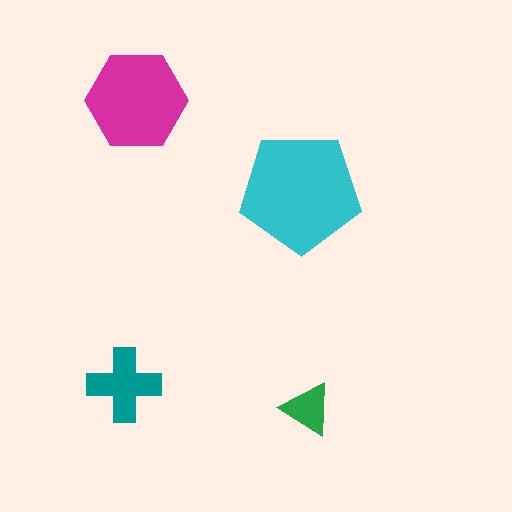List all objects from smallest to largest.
The green triangle, the teal cross, the magenta hexagon, the cyan pentagon.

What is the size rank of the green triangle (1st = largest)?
4th.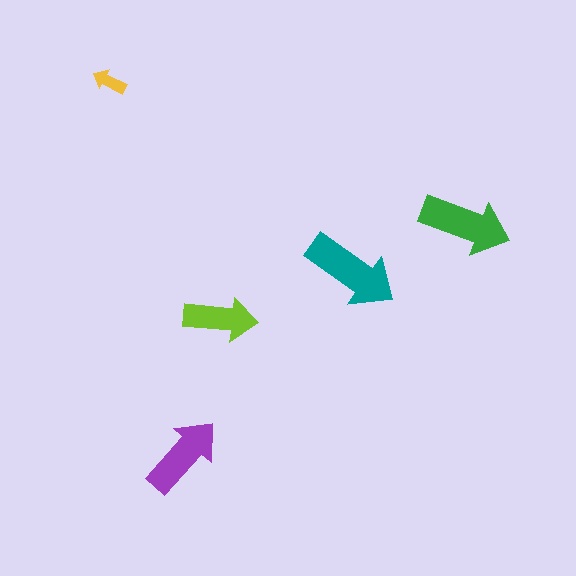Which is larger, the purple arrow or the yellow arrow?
The purple one.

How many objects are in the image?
There are 5 objects in the image.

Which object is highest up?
The yellow arrow is topmost.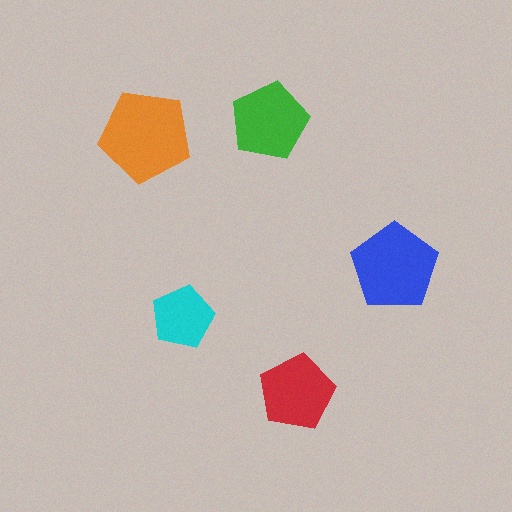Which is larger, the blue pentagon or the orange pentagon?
The orange one.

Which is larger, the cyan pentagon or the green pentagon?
The green one.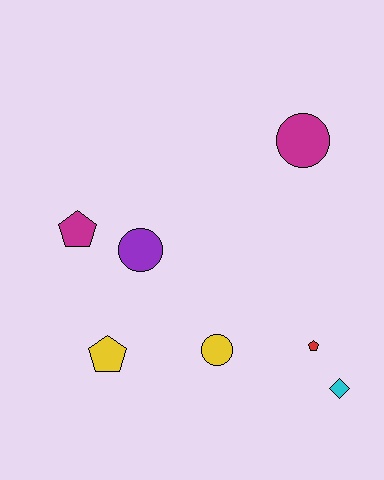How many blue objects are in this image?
There are no blue objects.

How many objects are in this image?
There are 7 objects.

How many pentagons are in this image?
There are 3 pentagons.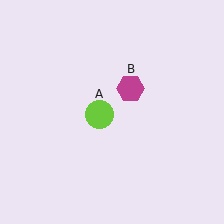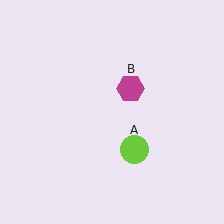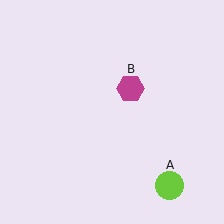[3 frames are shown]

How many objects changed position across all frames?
1 object changed position: lime circle (object A).